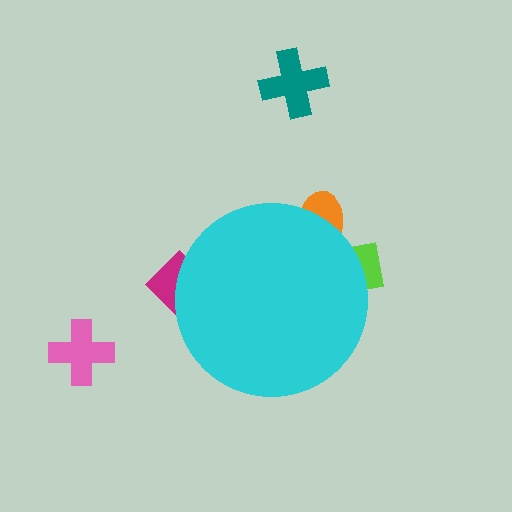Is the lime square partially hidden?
Yes, the lime square is partially hidden behind the cyan circle.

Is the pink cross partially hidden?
No, the pink cross is fully visible.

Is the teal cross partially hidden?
No, the teal cross is fully visible.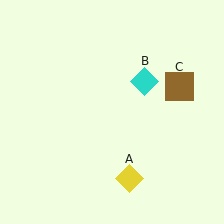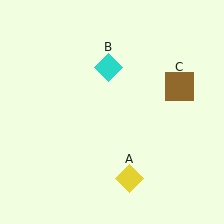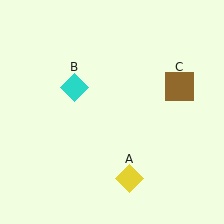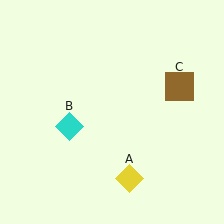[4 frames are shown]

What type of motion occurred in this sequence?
The cyan diamond (object B) rotated counterclockwise around the center of the scene.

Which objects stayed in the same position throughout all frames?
Yellow diamond (object A) and brown square (object C) remained stationary.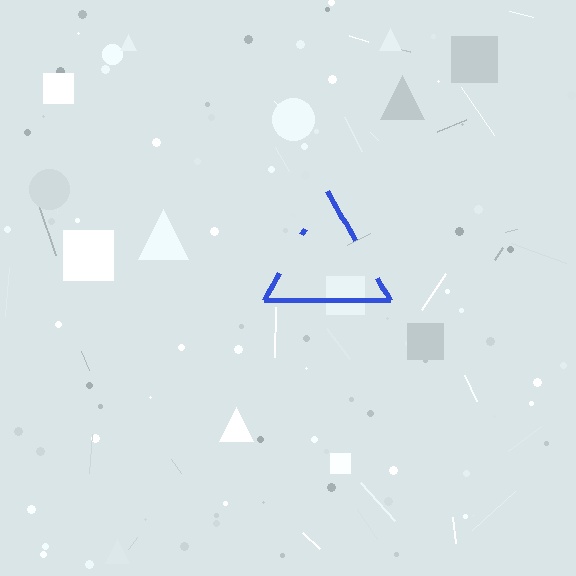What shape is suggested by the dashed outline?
The dashed outline suggests a triangle.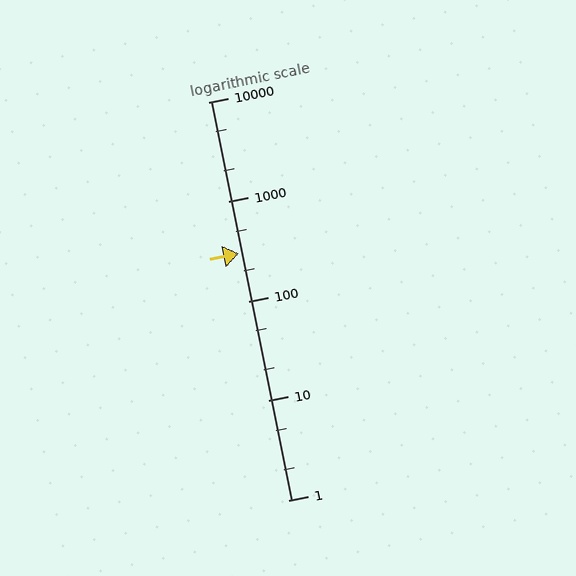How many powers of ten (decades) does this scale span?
The scale spans 4 decades, from 1 to 10000.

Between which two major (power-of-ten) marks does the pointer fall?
The pointer is between 100 and 1000.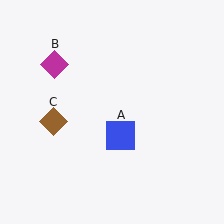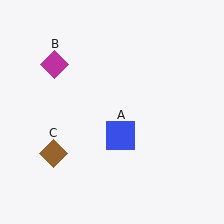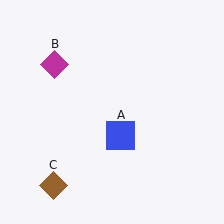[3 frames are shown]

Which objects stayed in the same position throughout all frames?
Blue square (object A) and magenta diamond (object B) remained stationary.